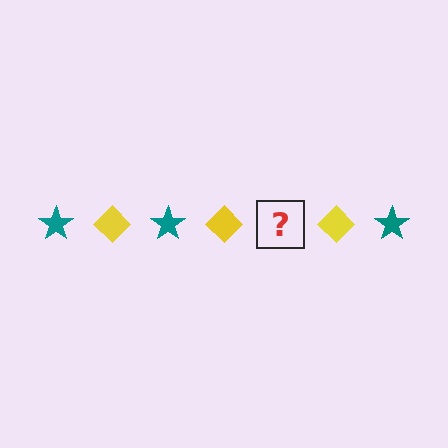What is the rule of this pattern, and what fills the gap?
The rule is that the pattern alternates between teal star and yellow diamond. The gap should be filled with a teal star.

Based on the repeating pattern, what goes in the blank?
The blank should be a teal star.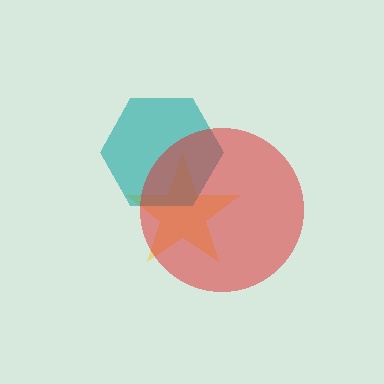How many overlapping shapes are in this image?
There are 3 overlapping shapes in the image.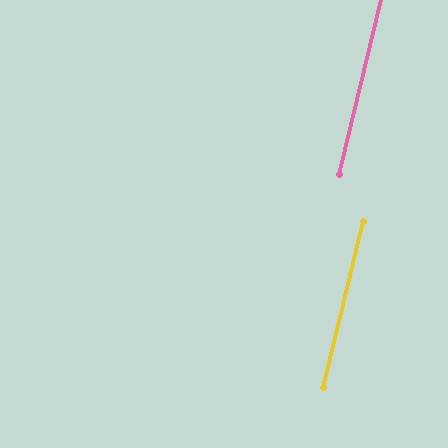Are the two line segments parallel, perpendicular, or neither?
Parallel — their directions differ by only 0.1°.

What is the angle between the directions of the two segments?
Approximately 0 degrees.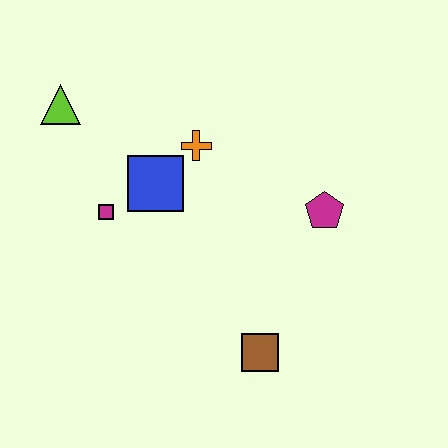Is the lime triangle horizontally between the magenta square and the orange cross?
No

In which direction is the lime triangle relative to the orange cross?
The lime triangle is to the left of the orange cross.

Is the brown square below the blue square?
Yes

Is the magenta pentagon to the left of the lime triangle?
No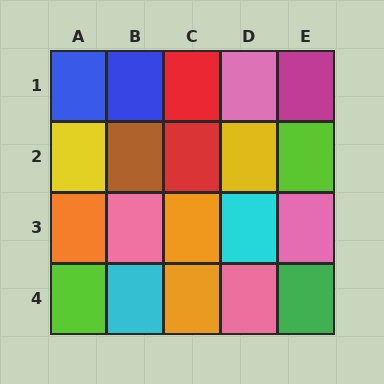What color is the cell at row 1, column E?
Magenta.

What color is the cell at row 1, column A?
Blue.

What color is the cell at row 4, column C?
Orange.